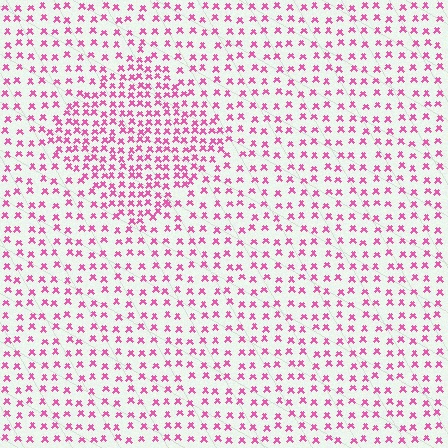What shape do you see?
I see a diamond.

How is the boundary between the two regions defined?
The boundary is defined by a change in element density (approximately 1.9x ratio). All elements are the same color, size, and shape.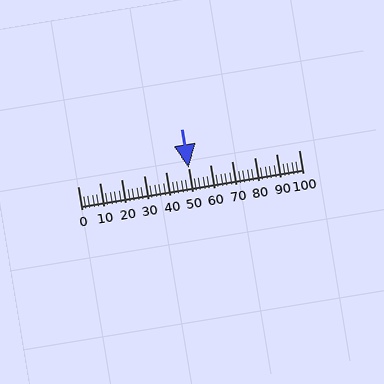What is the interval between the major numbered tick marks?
The major tick marks are spaced 10 units apart.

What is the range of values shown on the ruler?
The ruler shows values from 0 to 100.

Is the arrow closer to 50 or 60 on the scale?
The arrow is closer to 50.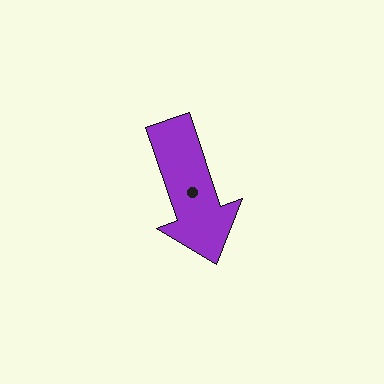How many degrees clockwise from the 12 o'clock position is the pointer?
Approximately 161 degrees.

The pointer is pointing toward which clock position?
Roughly 5 o'clock.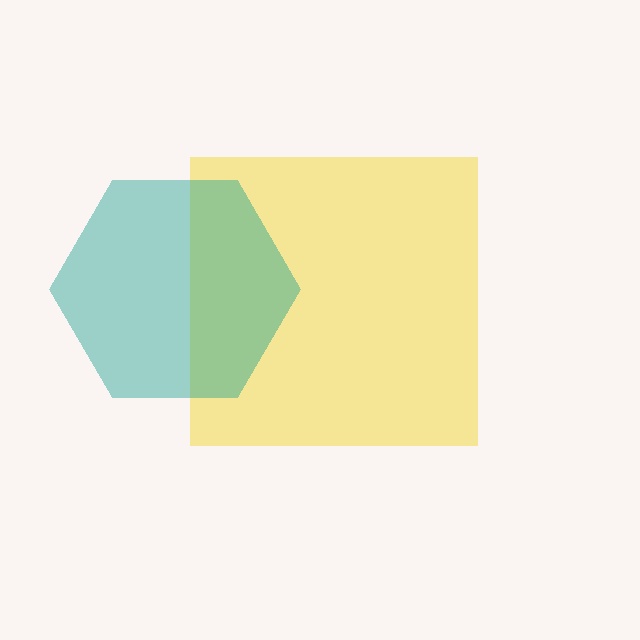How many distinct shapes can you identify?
There are 2 distinct shapes: a yellow square, a teal hexagon.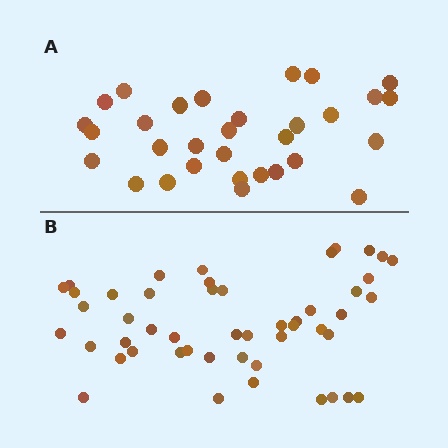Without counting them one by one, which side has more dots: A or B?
Region B (the bottom region) has more dots.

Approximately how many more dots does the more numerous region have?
Region B has approximately 20 more dots than region A.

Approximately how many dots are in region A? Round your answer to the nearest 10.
About 30 dots. (The exact count is 31, which rounds to 30.)